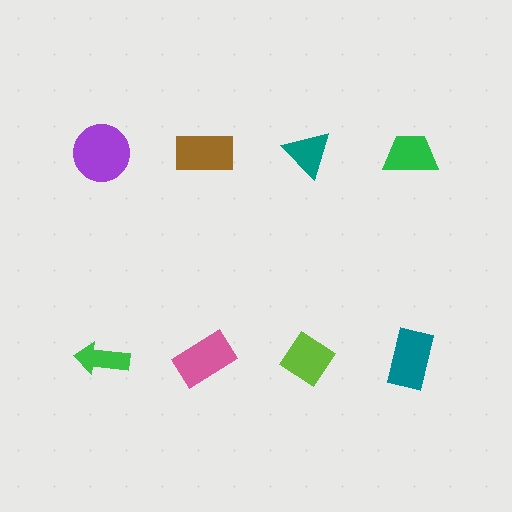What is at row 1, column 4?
A green trapezoid.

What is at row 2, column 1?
A green arrow.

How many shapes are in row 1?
4 shapes.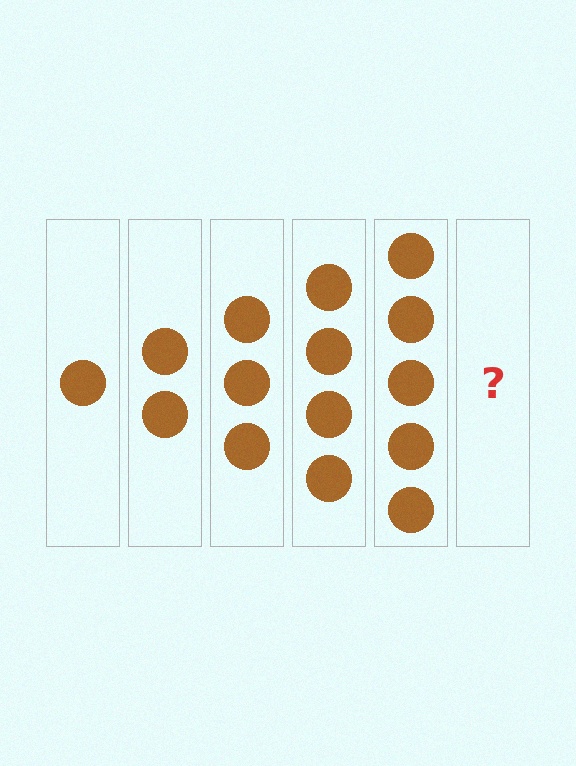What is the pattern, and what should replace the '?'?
The pattern is that each step adds one more circle. The '?' should be 6 circles.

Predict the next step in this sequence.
The next step is 6 circles.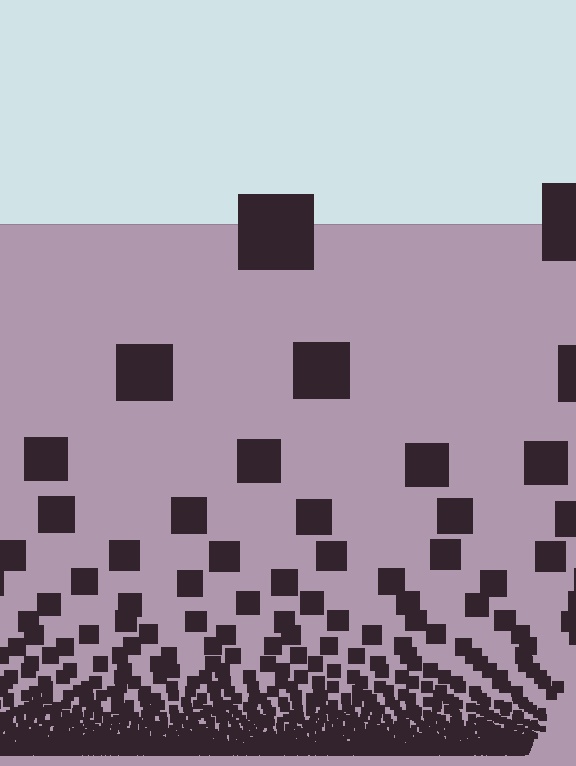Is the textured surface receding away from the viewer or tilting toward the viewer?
The surface appears to tilt toward the viewer. Texture elements get larger and sparser toward the top.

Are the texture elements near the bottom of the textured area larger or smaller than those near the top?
Smaller. The gradient is inverted — elements near the bottom are smaller and denser.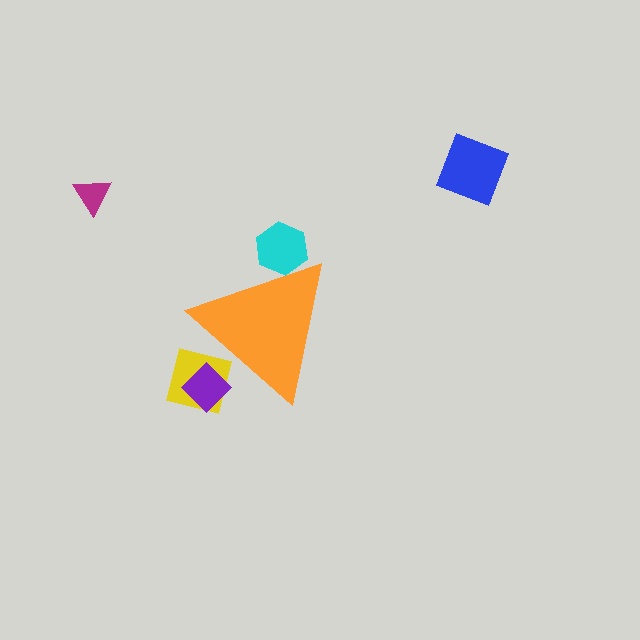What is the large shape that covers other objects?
An orange triangle.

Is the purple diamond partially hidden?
Yes, the purple diamond is partially hidden behind the orange triangle.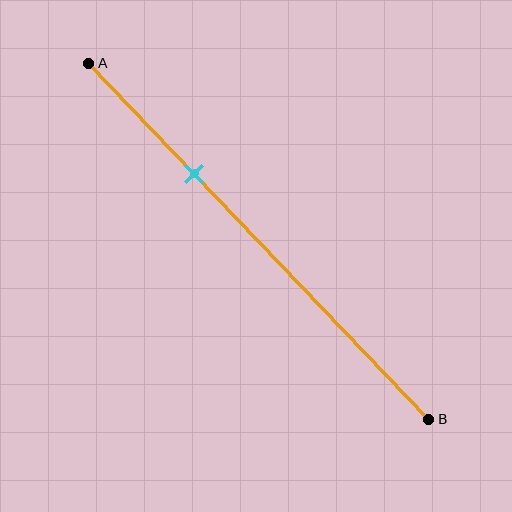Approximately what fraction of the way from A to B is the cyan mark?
The cyan mark is approximately 30% of the way from A to B.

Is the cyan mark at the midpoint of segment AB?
No, the mark is at about 30% from A, not at the 50% midpoint.